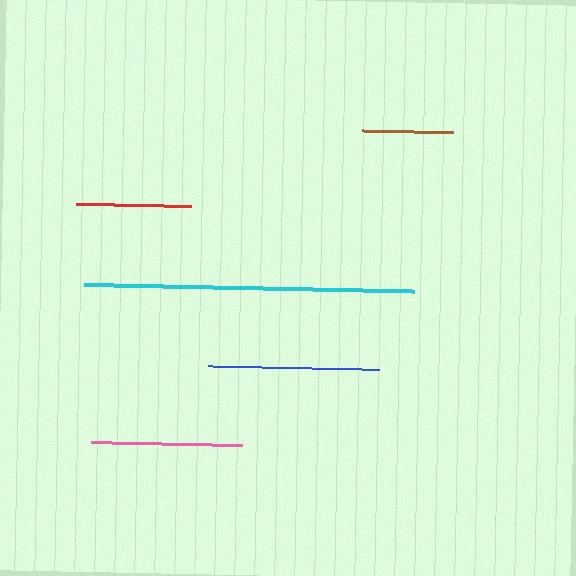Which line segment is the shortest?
The brown line is the shortest at approximately 91 pixels.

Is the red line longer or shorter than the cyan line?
The cyan line is longer than the red line.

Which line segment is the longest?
The cyan line is the longest at approximately 331 pixels.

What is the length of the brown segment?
The brown segment is approximately 91 pixels long.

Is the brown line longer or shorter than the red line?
The red line is longer than the brown line.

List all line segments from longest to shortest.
From longest to shortest: cyan, blue, pink, red, brown.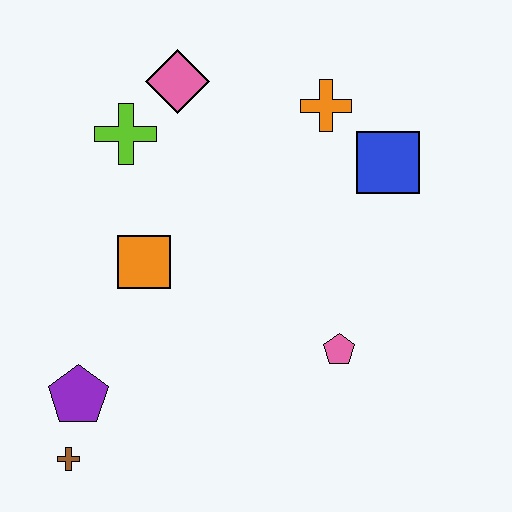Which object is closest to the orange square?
The lime cross is closest to the orange square.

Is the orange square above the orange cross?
No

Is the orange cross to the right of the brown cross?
Yes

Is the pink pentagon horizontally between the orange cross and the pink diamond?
No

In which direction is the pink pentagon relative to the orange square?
The pink pentagon is to the right of the orange square.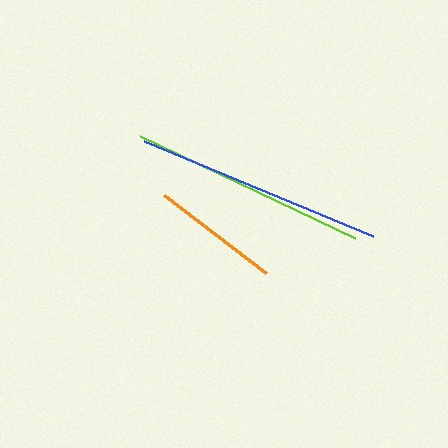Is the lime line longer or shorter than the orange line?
The lime line is longer than the orange line.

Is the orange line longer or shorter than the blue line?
The blue line is longer than the orange line.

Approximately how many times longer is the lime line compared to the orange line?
The lime line is approximately 1.9 times the length of the orange line.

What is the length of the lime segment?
The lime segment is approximately 238 pixels long.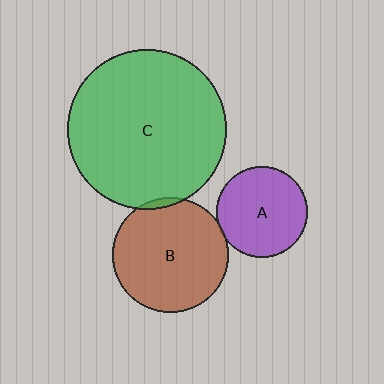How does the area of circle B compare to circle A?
Approximately 1.6 times.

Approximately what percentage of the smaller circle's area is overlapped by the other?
Approximately 5%.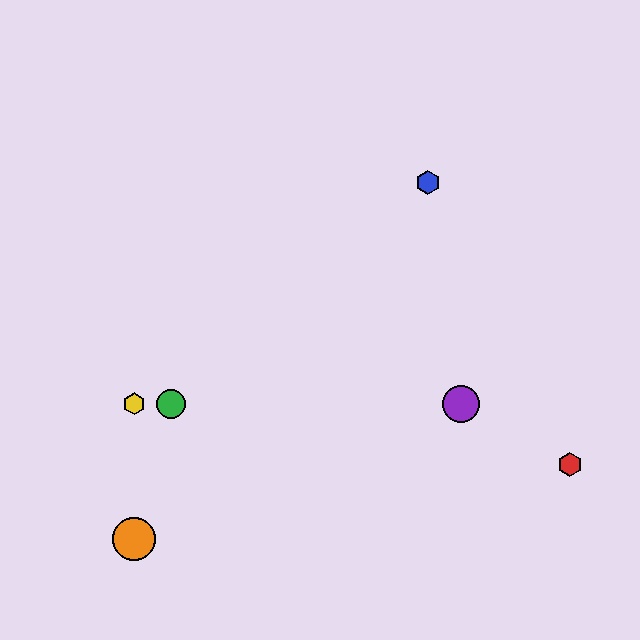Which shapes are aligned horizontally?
The green circle, the yellow hexagon, the purple circle are aligned horizontally.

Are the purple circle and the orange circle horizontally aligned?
No, the purple circle is at y≈404 and the orange circle is at y≈539.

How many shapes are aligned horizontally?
3 shapes (the green circle, the yellow hexagon, the purple circle) are aligned horizontally.